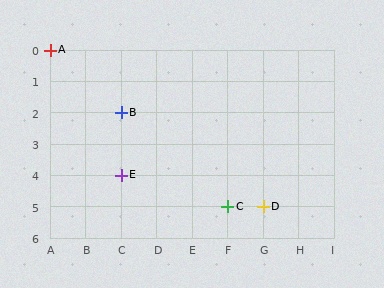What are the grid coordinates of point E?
Point E is at grid coordinates (C, 4).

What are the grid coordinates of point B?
Point B is at grid coordinates (C, 2).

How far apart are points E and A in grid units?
Points E and A are 2 columns and 4 rows apart (about 4.5 grid units diagonally).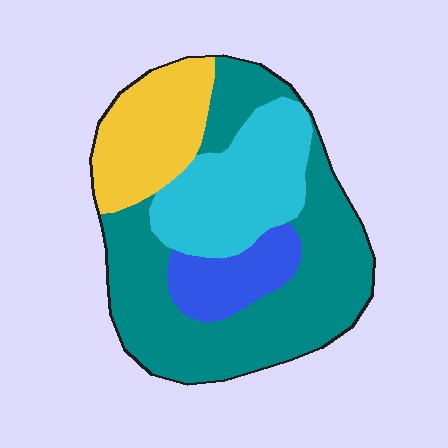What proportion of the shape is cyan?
Cyan takes up about one quarter (1/4) of the shape.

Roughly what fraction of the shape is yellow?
Yellow covers about 20% of the shape.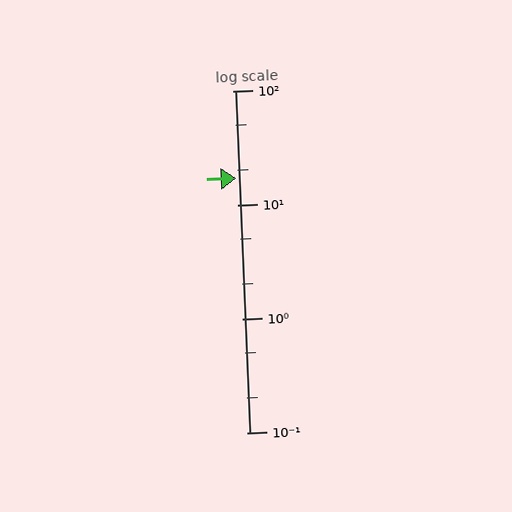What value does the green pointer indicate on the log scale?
The pointer indicates approximately 17.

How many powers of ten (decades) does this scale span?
The scale spans 3 decades, from 0.1 to 100.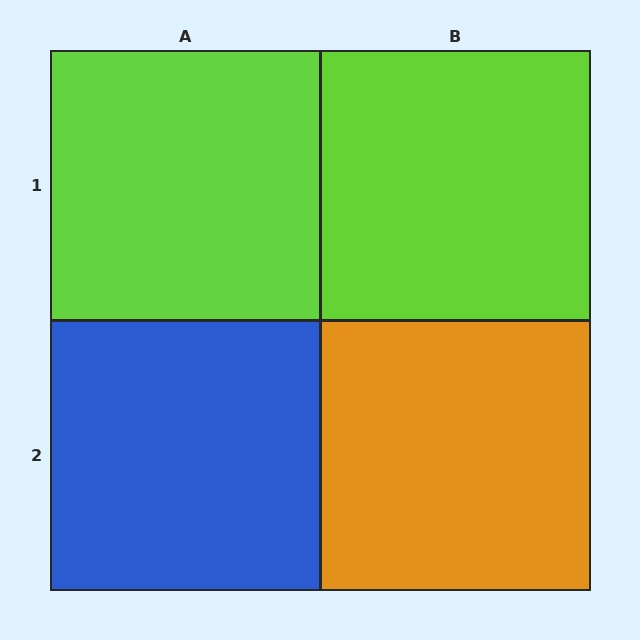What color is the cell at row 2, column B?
Orange.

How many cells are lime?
2 cells are lime.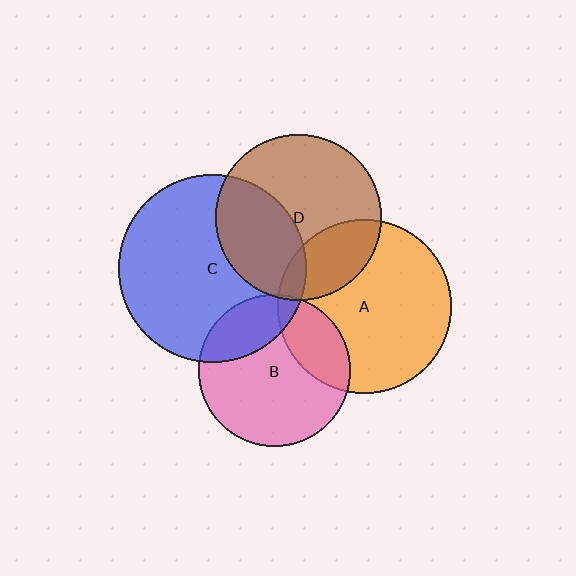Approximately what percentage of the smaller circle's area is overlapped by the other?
Approximately 35%.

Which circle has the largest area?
Circle C (blue).